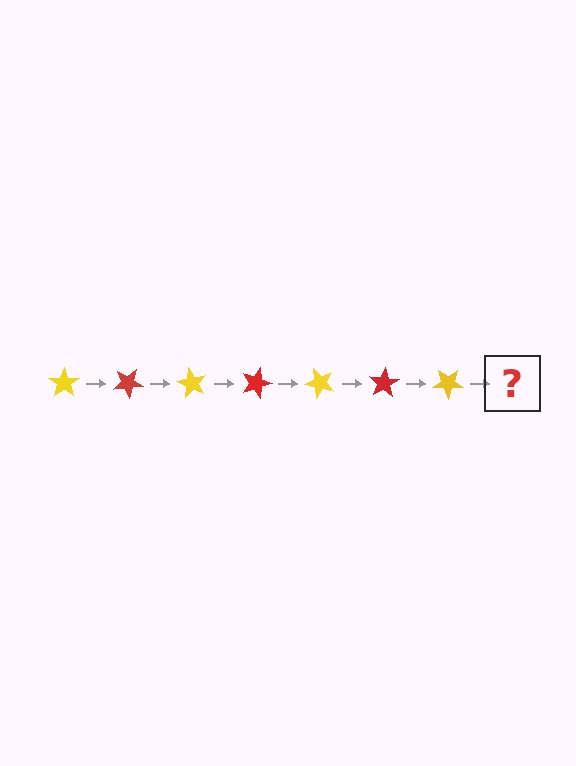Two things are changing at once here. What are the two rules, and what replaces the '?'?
The two rules are that it rotates 30 degrees each step and the color cycles through yellow and red. The '?' should be a red star, rotated 210 degrees from the start.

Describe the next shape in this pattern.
It should be a red star, rotated 210 degrees from the start.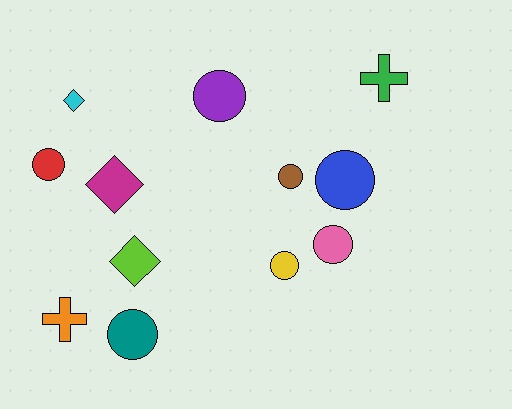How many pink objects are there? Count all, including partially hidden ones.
There is 1 pink object.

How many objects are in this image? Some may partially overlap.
There are 12 objects.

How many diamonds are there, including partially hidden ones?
There are 3 diamonds.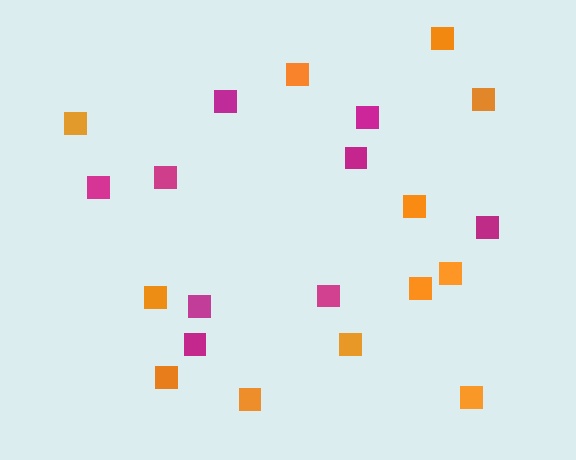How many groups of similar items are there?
There are 2 groups: one group of magenta squares (9) and one group of orange squares (12).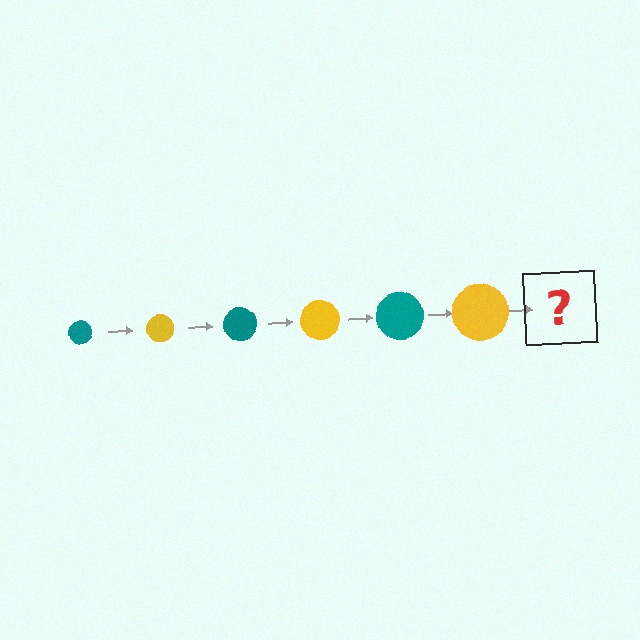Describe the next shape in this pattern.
It should be a teal circle, larger than the previous one.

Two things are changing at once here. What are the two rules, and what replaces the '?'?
The two rules are that the circle grows larger each step and the color cycles through teal and yellow. The '?' should be a teal circle, larger than the previous one.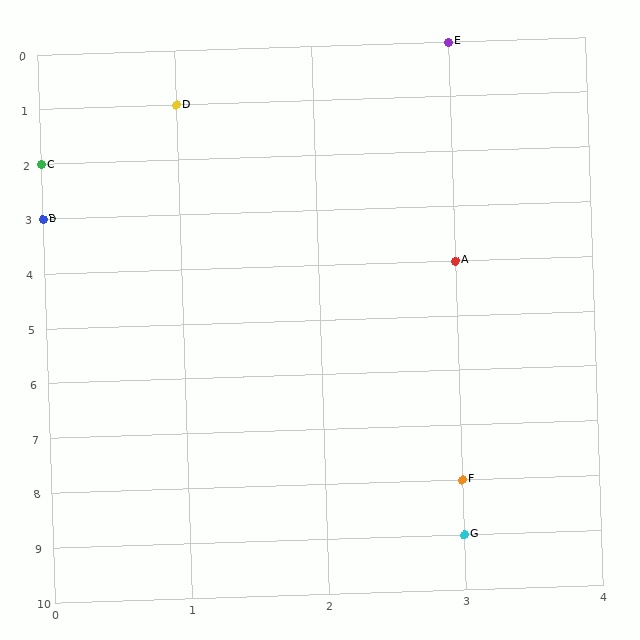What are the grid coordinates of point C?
Point C is at grid coordinates (0, 2).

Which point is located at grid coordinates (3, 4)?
Point A is at (3, 4).